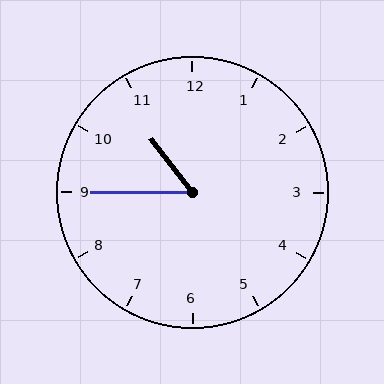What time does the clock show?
10:45.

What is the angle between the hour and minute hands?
Approximately 52 degrees.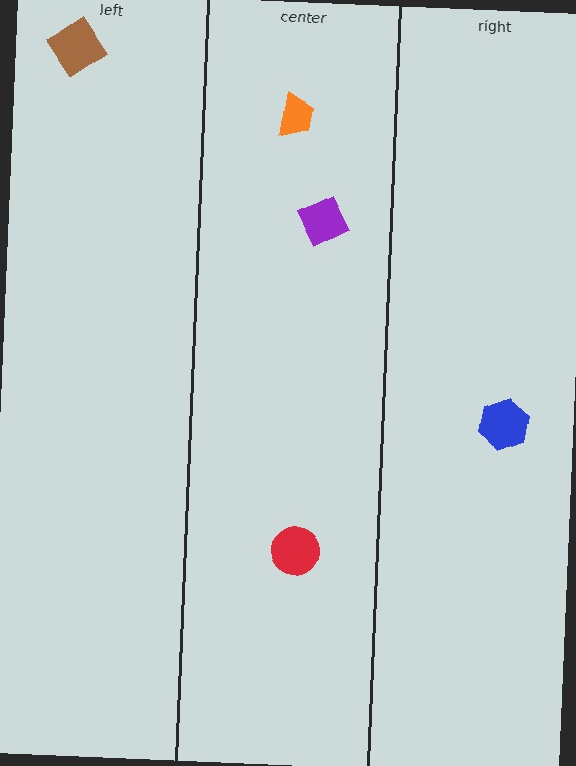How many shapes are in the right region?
1.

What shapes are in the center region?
The orange trapezoid, the purple square, the red circle.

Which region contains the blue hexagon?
The right region.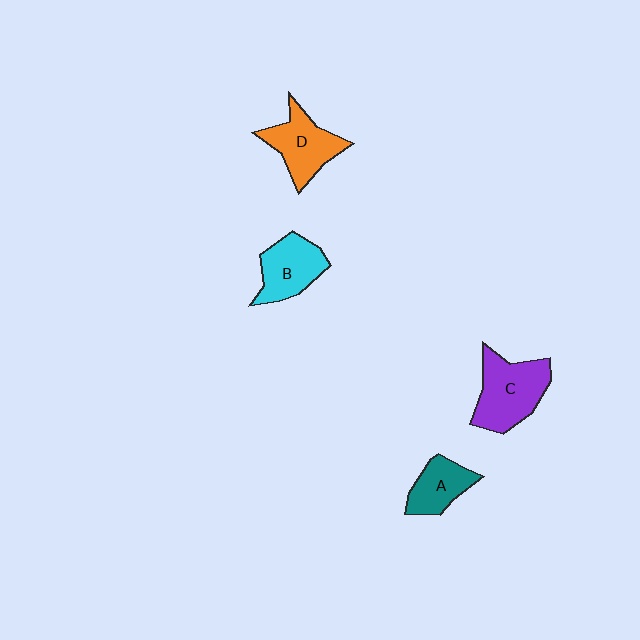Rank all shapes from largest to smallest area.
From largest to smallest: C (purple), D (orange), B (cyan), A (teal).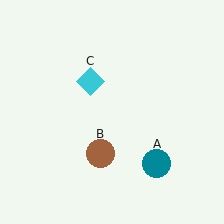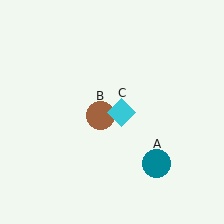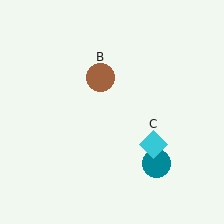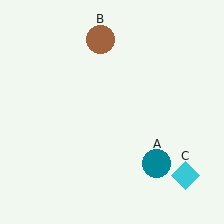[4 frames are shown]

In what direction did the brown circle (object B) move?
The brown circle (object B) moved up.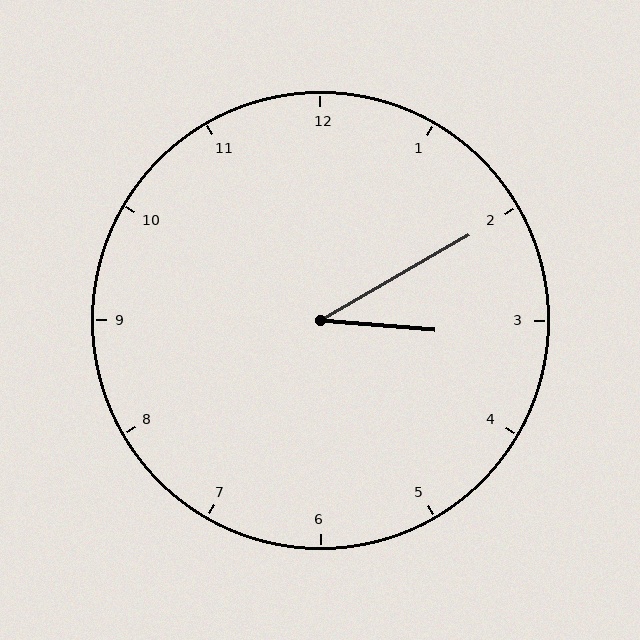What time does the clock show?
3:10.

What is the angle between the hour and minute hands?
Approximately 35 degrees.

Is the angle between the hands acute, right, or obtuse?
It is acute.